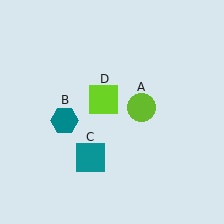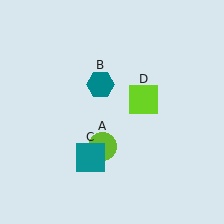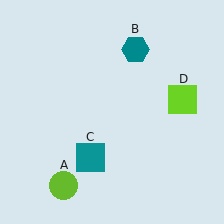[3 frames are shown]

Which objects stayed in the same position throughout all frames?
Teal square (object C) remained stationary.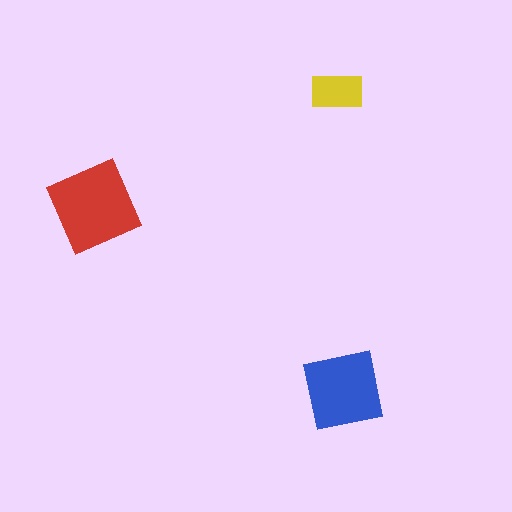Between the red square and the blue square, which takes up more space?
The red square.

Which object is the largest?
The red square.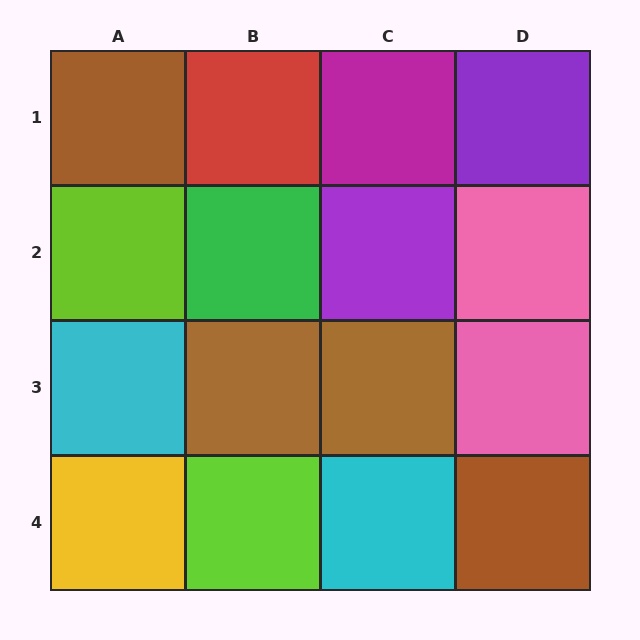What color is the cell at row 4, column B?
Lime.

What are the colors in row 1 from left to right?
Brown, red, magenta, purple.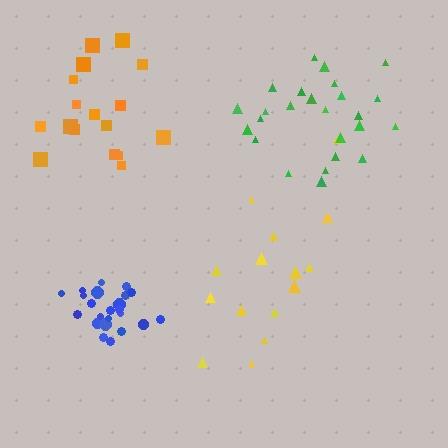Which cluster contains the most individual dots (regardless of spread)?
Green (25).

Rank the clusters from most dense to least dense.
blue, green, orange, yellow.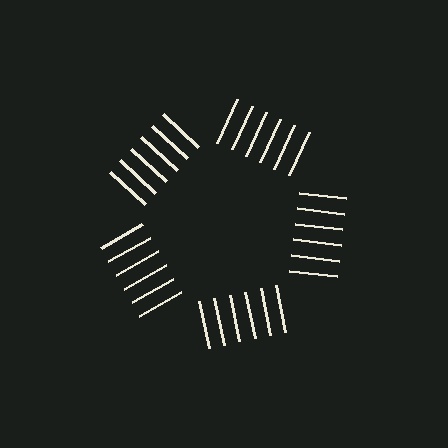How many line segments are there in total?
30 — 6 along each of the 5 edges.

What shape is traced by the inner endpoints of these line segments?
An illusory pentagon — the line segments terminate on its edges but no continuous stroke is drawn.